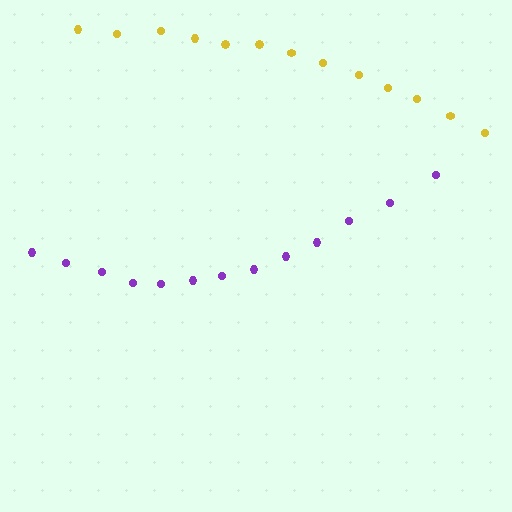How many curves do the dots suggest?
There are 2 distinct paths.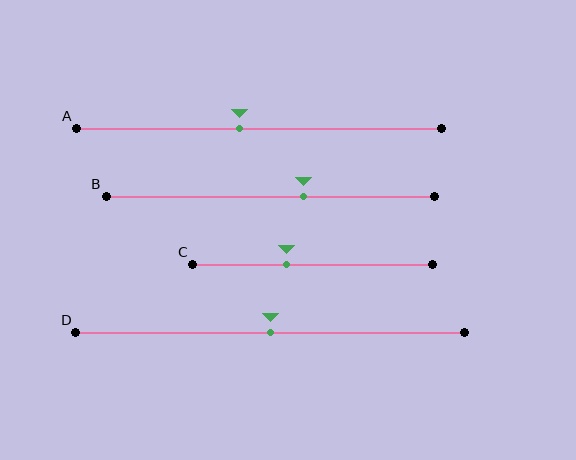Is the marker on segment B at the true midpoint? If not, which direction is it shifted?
No, the marker on segment B is shifted to the right by about 10% of the segment length.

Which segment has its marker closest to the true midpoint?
Segment D has its marker closest to the true midpoint.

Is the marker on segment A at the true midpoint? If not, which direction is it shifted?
No, the marker on segment A is shifted to the left by about 5% of the segment length.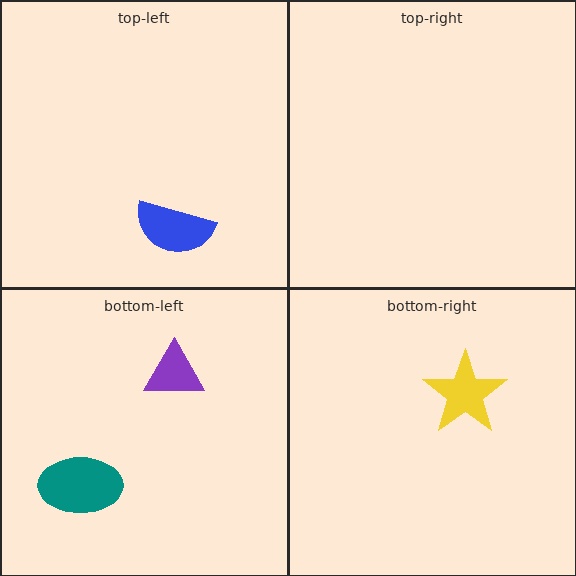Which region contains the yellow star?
The bottom-right region.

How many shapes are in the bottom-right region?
1.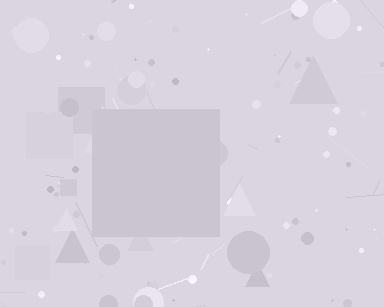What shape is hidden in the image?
A square is hidden in the image.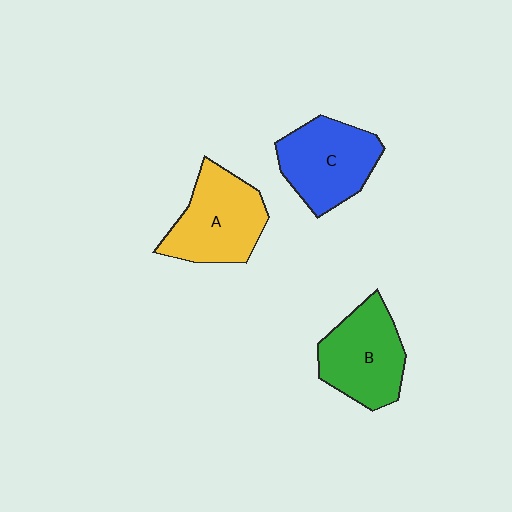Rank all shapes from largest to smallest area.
From largest to smallest: A (yellow), C (blue), B (green).